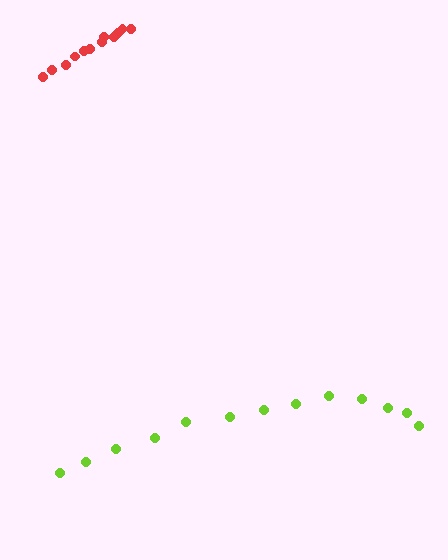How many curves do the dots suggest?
There are 2 distinct paths.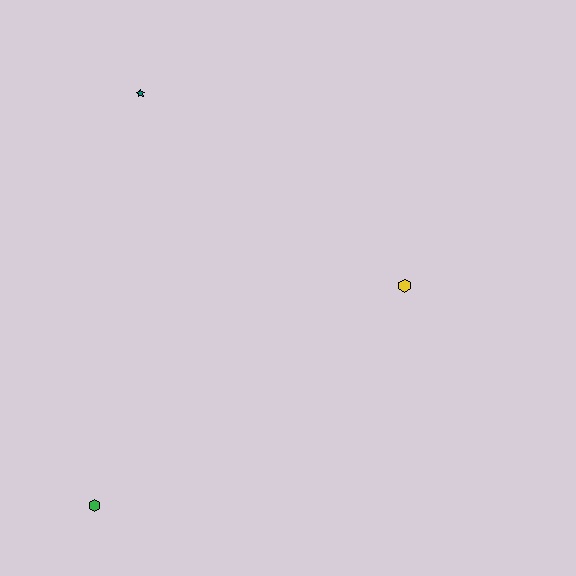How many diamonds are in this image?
There are no diamonds.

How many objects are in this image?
There are 3 objects.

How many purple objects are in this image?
There are no purple objects.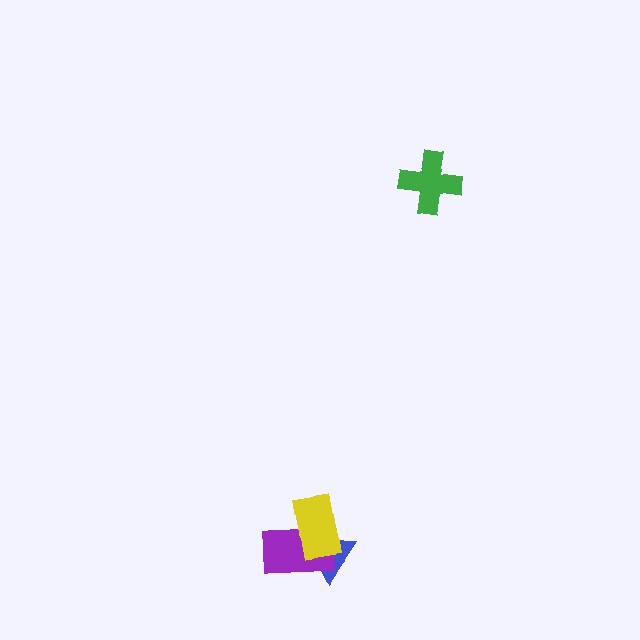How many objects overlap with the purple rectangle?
2 objects overlap with the purple rectangle.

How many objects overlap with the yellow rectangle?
2 objects overlap with the yellow rectangle.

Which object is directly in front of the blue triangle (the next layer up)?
The purple rectangle is directly in front of the blue triangle.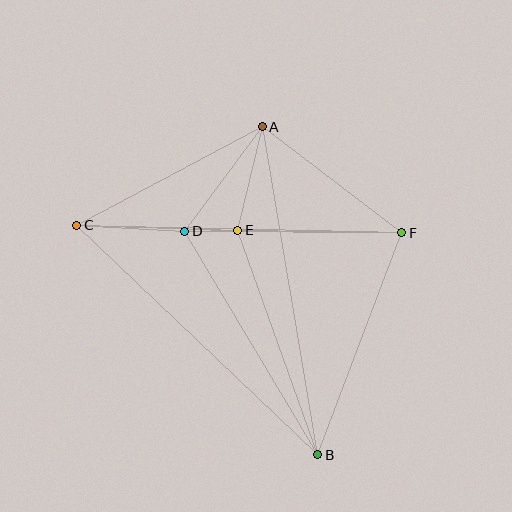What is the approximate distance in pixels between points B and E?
The distance between B and E is approximately 239 pixels.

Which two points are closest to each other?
Points D and E are closest to each other.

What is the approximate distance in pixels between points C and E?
The distance between C and E is approximately 161 pixels.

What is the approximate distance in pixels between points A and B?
The distance between A and B is approximately 332 pixels.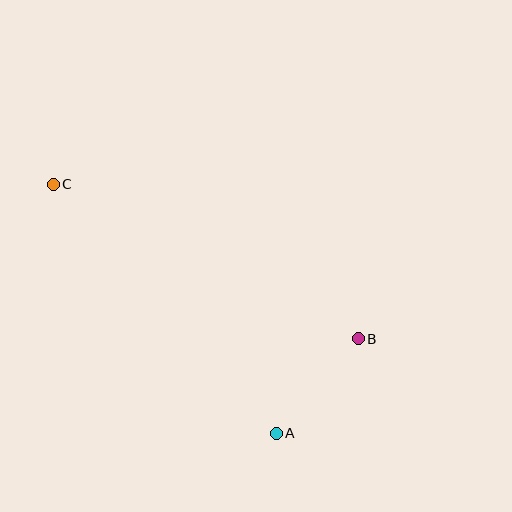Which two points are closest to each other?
Points A and B are closest to each other.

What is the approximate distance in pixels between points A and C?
The distance between A and C is approximately 334 pixels.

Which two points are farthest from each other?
Points B and C are farthest from each other.